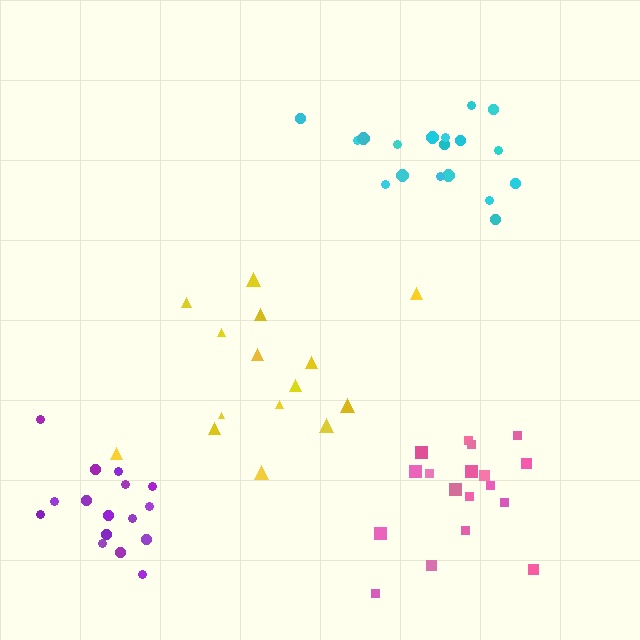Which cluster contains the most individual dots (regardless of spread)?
Cyan (18).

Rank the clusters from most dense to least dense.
purple, pink, cyan, yellow.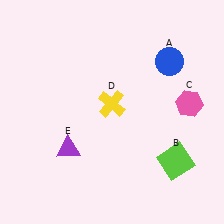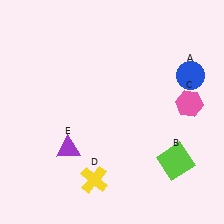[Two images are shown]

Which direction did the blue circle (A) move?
The blue circle (A) moved right.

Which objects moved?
The objects that moved are: the blue circle (A), the yellow cross (D).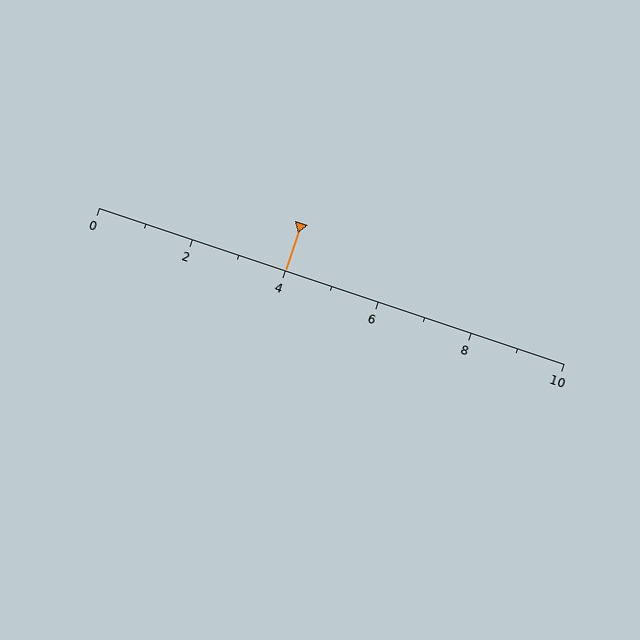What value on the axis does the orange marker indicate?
The marker indicates approximately 4.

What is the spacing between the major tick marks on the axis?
The major ticks are spaced 2 apart.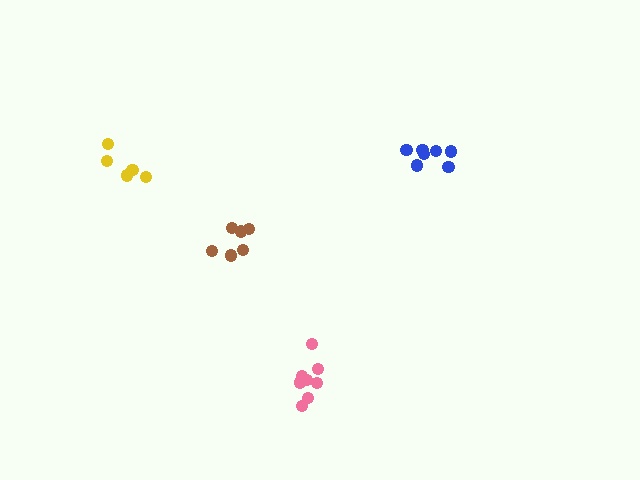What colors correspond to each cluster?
The clusters are colored: pink, blue, brown, yellow.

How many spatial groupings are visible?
There are 4 spatial groupings.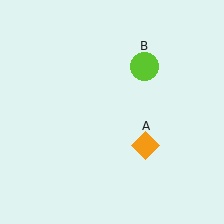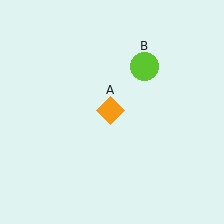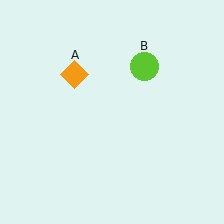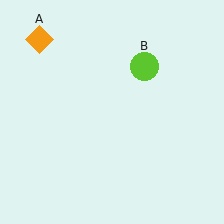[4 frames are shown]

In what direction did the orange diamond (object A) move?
The orange diamond (object A) moved up and to the left.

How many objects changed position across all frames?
1 object changed position: orange diamond (object A).